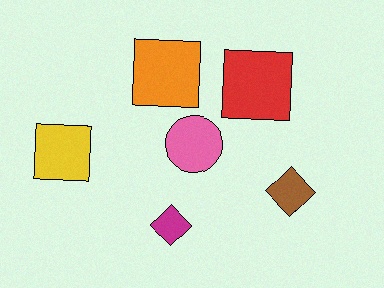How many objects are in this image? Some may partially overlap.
There are 6 objects.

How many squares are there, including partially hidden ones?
There are 3 squares.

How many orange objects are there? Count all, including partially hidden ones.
There is 1 orange object.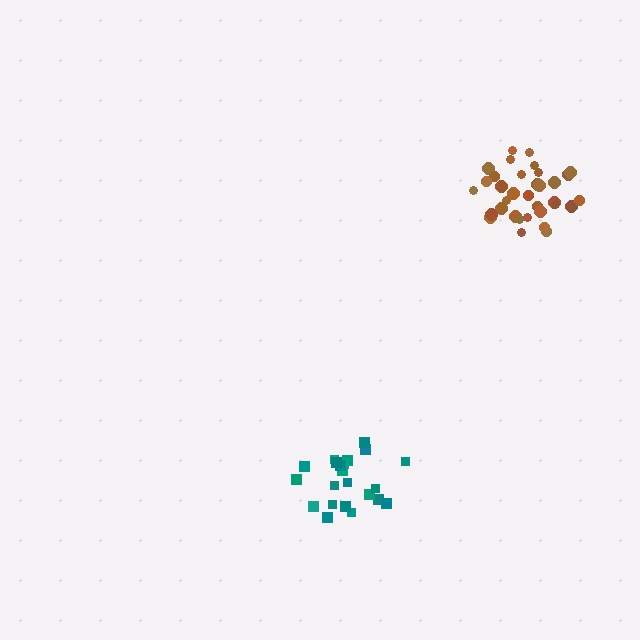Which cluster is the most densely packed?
Brown.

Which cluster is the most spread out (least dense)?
Teal.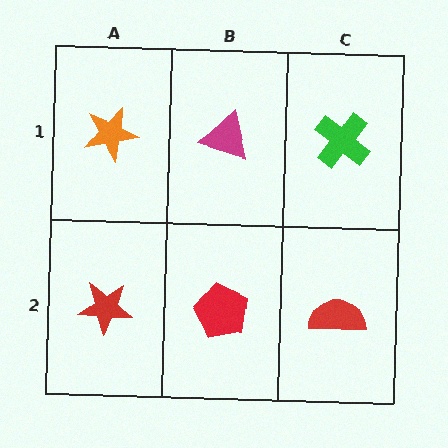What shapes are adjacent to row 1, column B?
A red pentagon (row 2, column B), an orange star (row 1, column A), a green cross (row 1, column C).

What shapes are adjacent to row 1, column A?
A red star (row 2, column A), a magenta triangle (row 1, column B).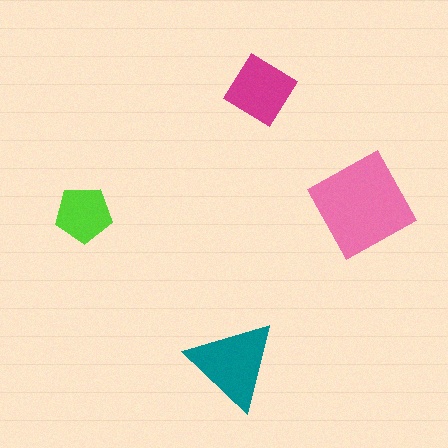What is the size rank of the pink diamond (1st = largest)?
1st.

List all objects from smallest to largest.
The lime pentagon, the magenta diamond, the teal triangle, the pink diamond.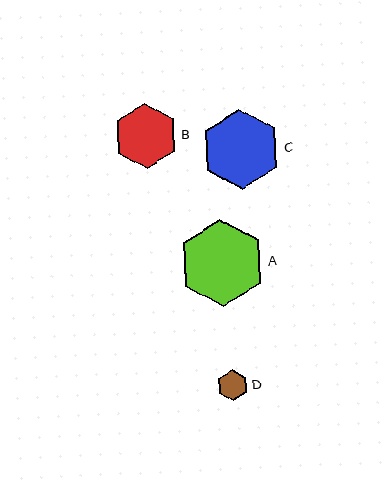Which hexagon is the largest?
Hexagon A is the largest with a size of approximately 87 pixels.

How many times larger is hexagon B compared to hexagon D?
Hexagon B is approximately 2.1 times the size of hexagon D.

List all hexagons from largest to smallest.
From largest to smallest: A, C, B, D.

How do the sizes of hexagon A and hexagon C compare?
Hexagon A and hexagon C are approximately the same size.